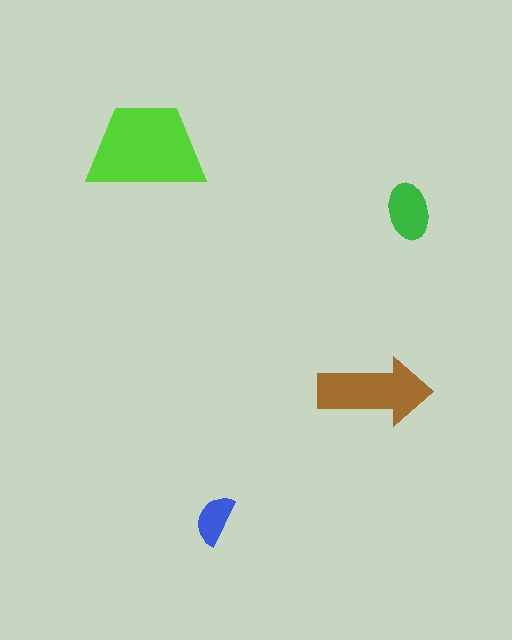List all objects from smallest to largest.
The blue semicircle, the green ellipse, the brown arrow, the lime trapezoid.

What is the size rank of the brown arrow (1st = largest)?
2nd.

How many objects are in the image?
There are 4 objects in the image.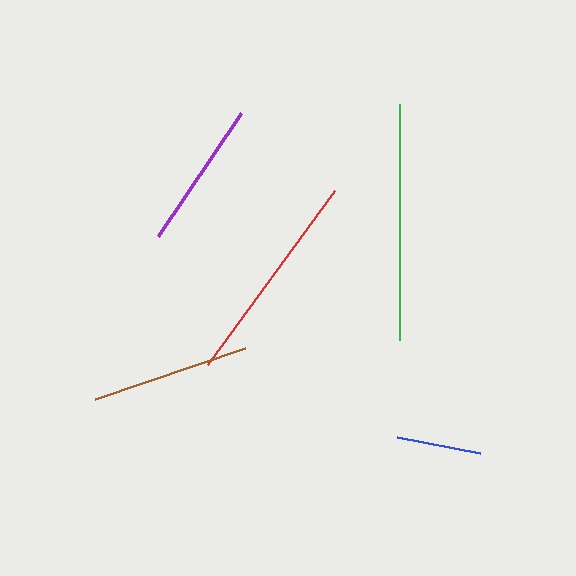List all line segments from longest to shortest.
From longest to shortest: green, red, brown, purple, blue.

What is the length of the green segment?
The green segment is approximately 235 pixels long.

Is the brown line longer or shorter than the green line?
The green line is longer than the brown line.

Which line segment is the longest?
The green line is the longest at approximately 235 pixels.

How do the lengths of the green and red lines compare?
The green and red lines are approximately the same length.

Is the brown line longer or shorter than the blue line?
The brown line is longer than the blue line.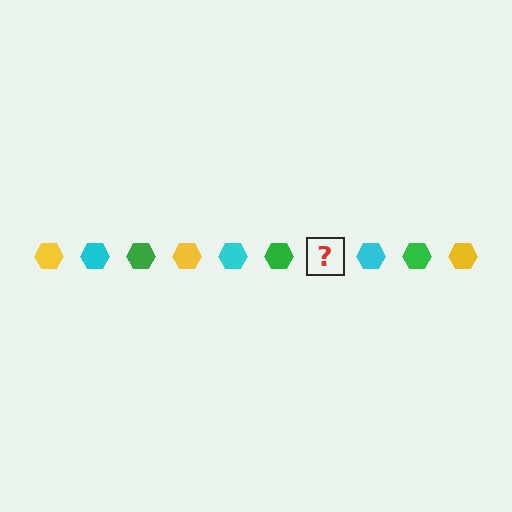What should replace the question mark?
The question mark should be replaced with a yellow hexagon.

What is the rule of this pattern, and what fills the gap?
The rule is that the pattern cycles through yellow, cyan, green hexagons. The gap should be filled with a yellow hexagon.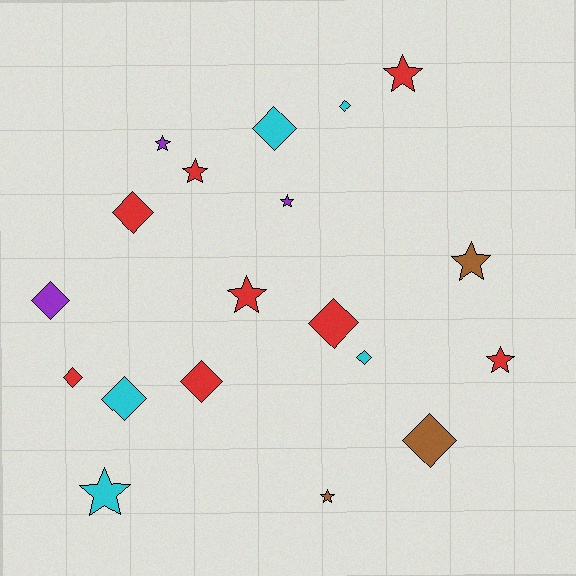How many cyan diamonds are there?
There are 4 cyan diamonds.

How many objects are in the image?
There are 19 objects.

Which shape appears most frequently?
Diamond, with 10 objects.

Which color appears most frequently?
Red, with 8 objects.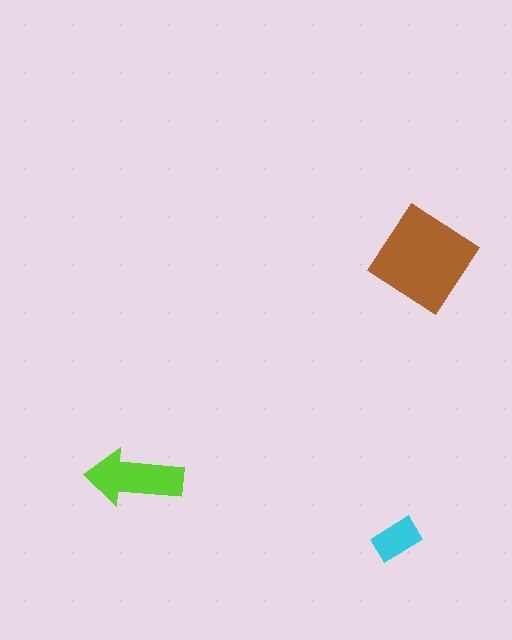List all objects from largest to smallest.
The brown diamond, the lime arrow, the cyan rectangle.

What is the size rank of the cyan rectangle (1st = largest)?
3rd.